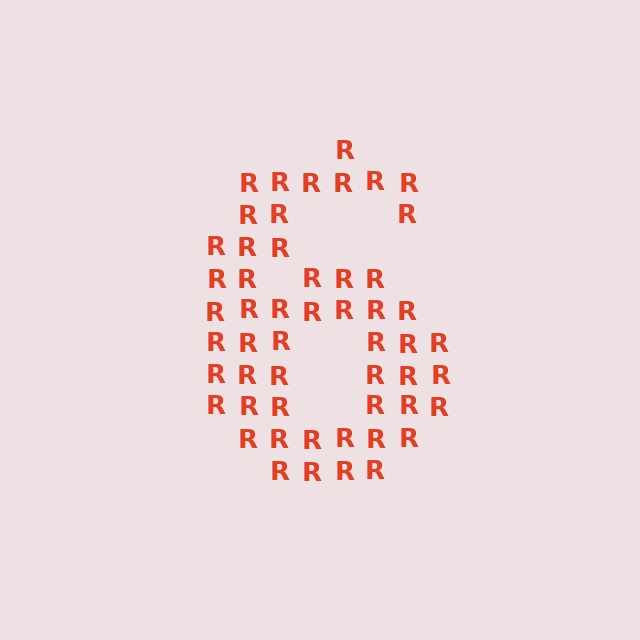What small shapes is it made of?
It is made of small letter R's.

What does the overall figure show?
The overall figure shows the digit 6.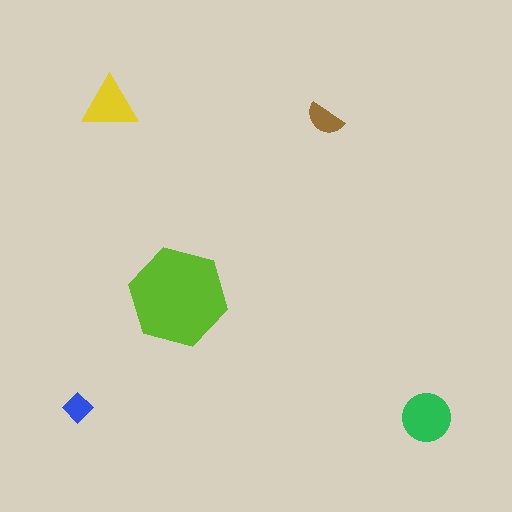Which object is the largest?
The lime hexagon.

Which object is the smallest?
The blue diamond.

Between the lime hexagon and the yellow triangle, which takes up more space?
The lime hexagon.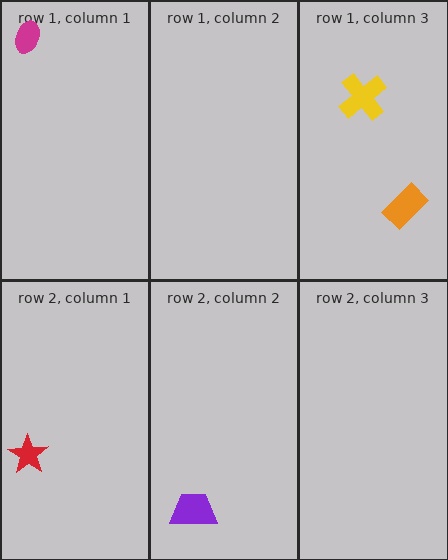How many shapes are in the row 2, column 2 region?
1.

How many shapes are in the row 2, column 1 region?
1.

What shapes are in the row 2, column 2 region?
The purple trapezoid.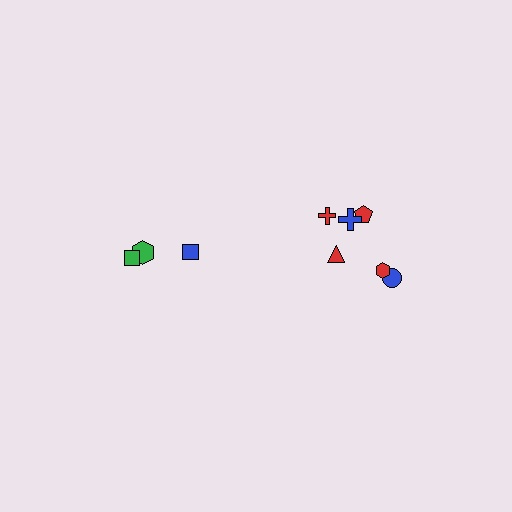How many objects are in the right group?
There are 6 objects.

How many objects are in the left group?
There are 3 objects.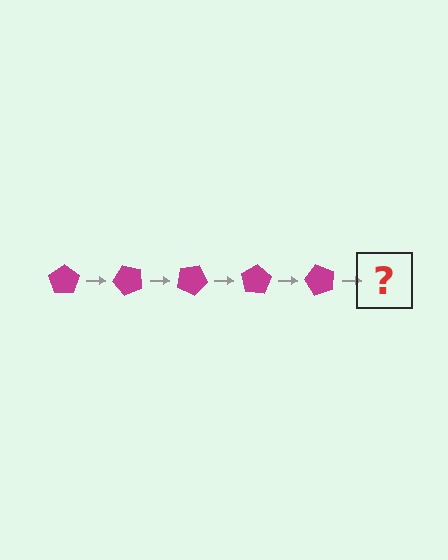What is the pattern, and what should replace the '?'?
The pattern is that the pentagon rotates 50 degrees each step. The '?' should be a magenta pentagon rotated 250 degrees.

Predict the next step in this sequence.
The next step is a magenta pentagon rotated 250 degrees.